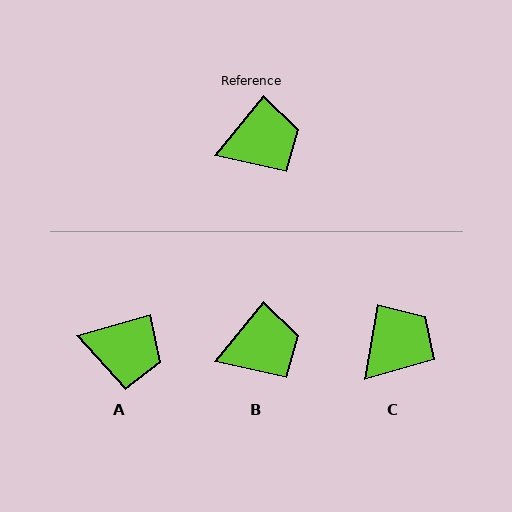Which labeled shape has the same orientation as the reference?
B.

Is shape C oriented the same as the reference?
No, it is off by about 29 degrees.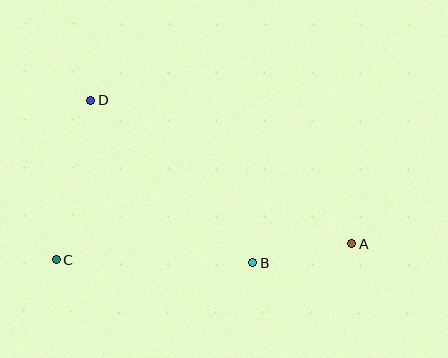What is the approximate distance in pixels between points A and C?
The distance between A and C is approximately 296 pixels.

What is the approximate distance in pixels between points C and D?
The distance between C and D is approximately 163 pixels.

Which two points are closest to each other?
Points A and B are closest to each other.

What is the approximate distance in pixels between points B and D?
The distance between B and D is approximately 229 pixels.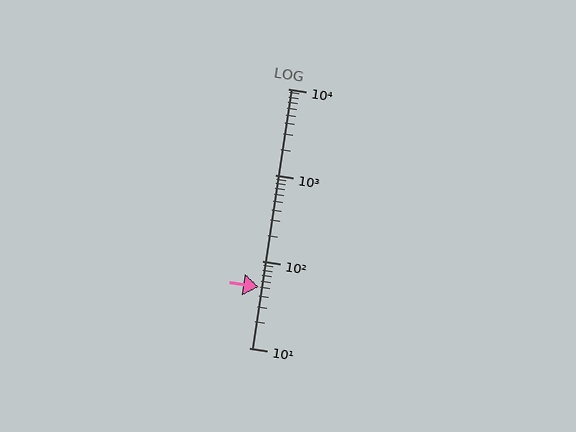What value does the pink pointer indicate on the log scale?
The pointer indicates approximately 51.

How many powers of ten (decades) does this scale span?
The scale spans 3 decades, from 10 to 10000.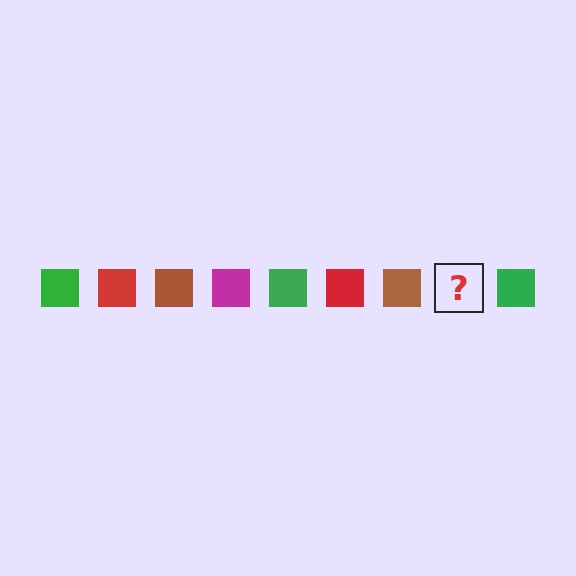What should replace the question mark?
The question mark should be replaced with a magenta square.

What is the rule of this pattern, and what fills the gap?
The rule is that the pattern cycles through green, red, brown, magenta squares. The gap should be filled with a magenta square.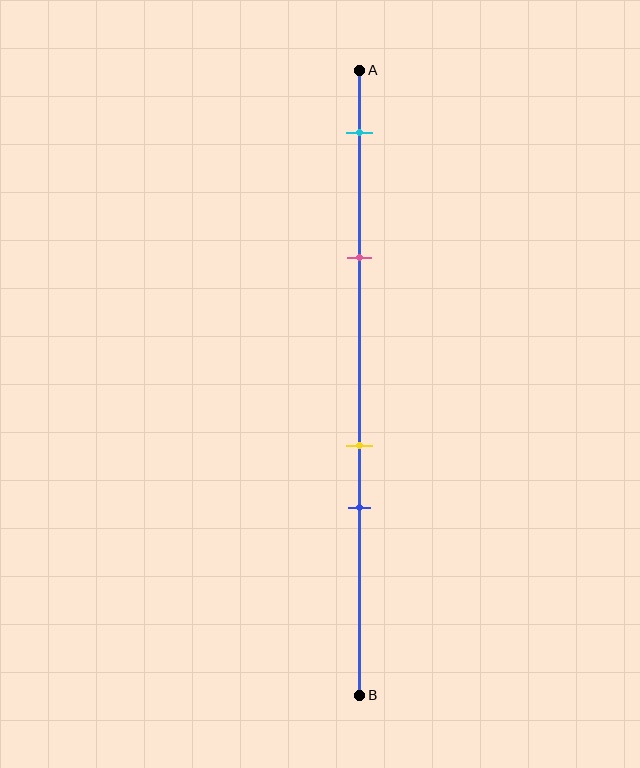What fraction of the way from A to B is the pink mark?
The pink mark is approximately 30% (0.3) of the way from A to B.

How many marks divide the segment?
There are 4 marks dividing the segment.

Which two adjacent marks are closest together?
The yellow and blue marks are the closest adjacent pair.